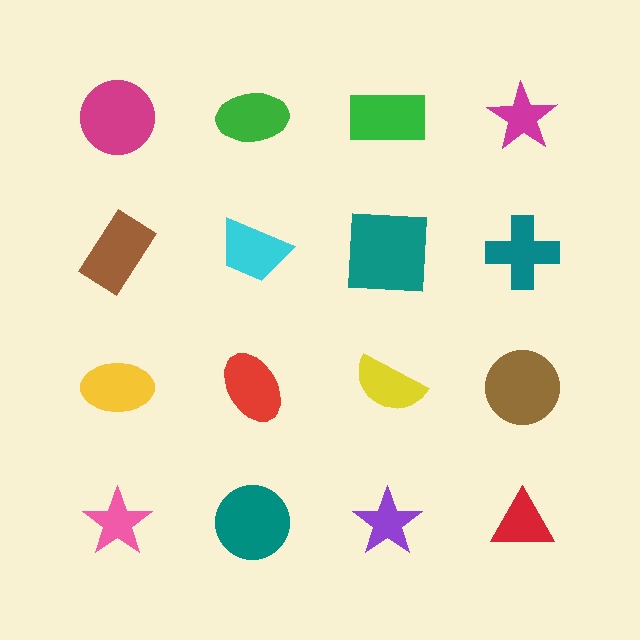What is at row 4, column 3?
A purple star.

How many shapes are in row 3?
4 shapes.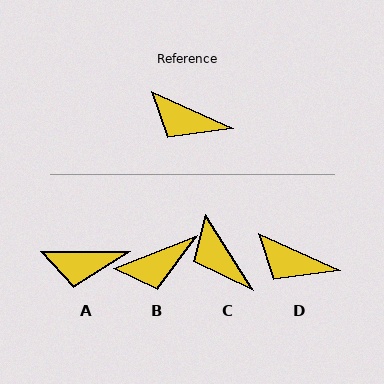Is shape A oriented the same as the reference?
No, it is off by about 24 degrees.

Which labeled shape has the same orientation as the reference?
D.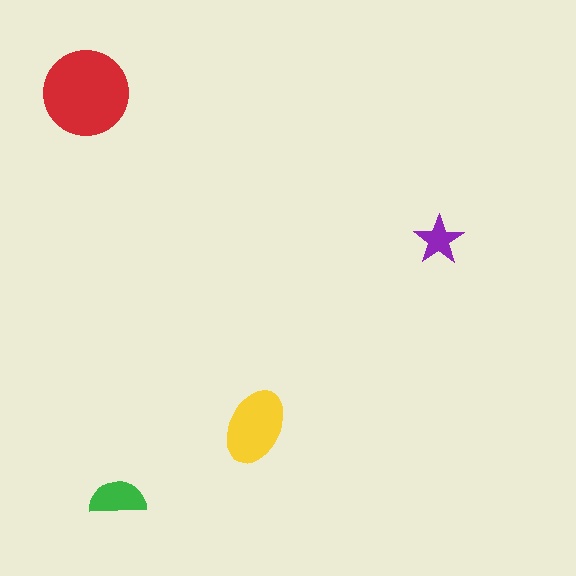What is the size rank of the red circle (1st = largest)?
1st.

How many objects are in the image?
There are 4 objects in the image.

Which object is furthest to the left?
The red circle is leftmost.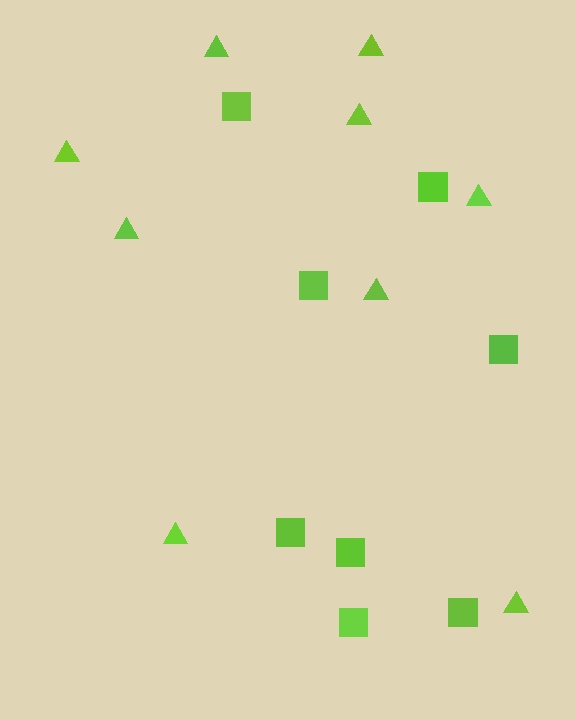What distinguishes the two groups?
There are 2 groups: one group of squares (8) and one group of triangles (9).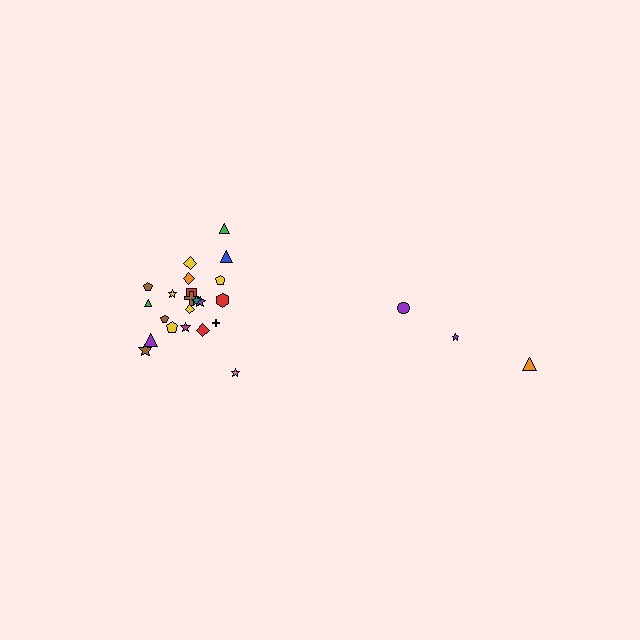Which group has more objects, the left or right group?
The left group.